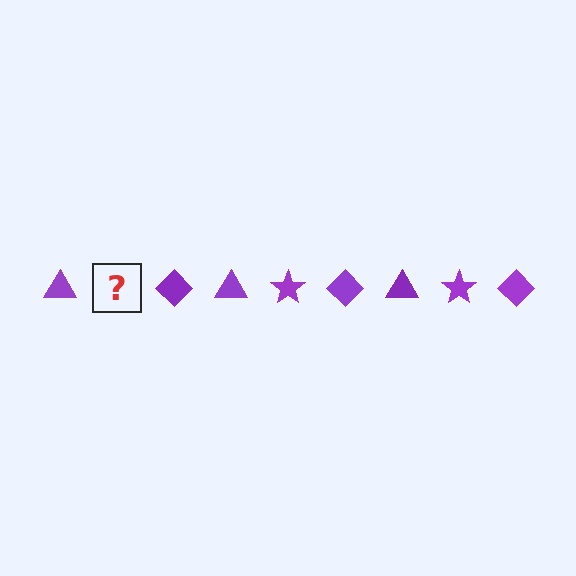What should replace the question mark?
The question mark should be replaced with a purple star.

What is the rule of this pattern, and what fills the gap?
The rule is that the pattern cycles through triangle, star, diamond shapes in purple. The gap should be filled with a purple star.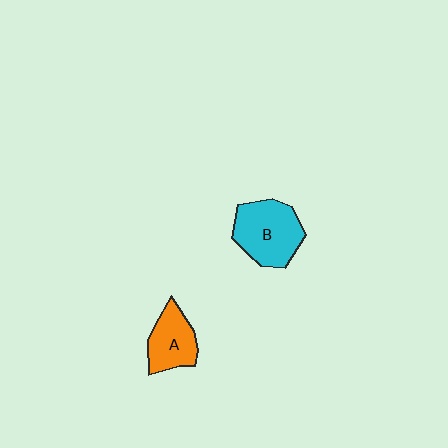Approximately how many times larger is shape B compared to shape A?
Approximately 1.4 times.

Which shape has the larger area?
Shape B (cyan).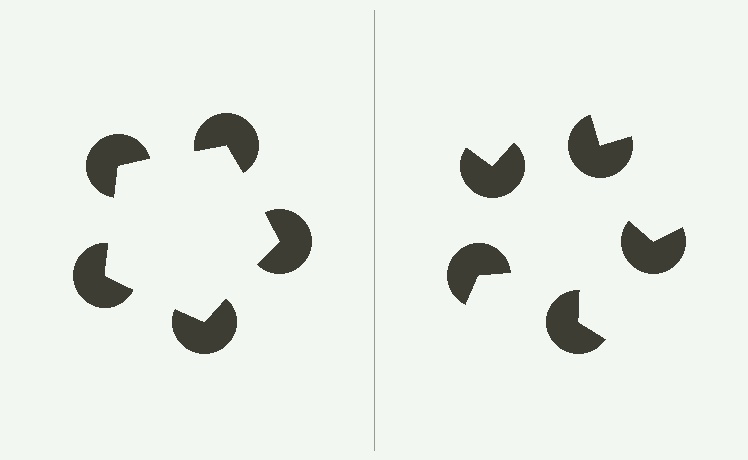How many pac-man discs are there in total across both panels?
10 — 5 on each side.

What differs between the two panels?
The pac-man discs are positioned identically on both sides; only the wedge orientations differ. On the left they align to a pentagon; on the right they are misaligned.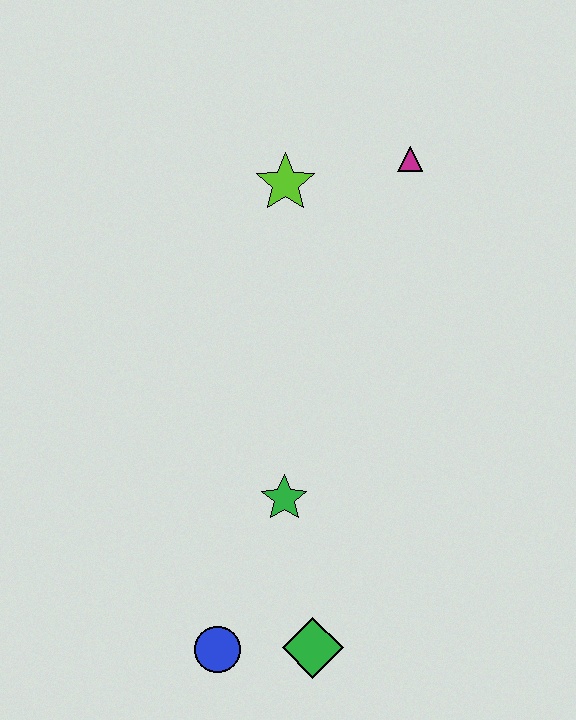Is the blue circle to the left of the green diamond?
Yes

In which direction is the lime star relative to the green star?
The lime star is above the green star.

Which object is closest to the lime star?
The magenta triangle is closest to the lime star.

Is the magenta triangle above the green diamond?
Yes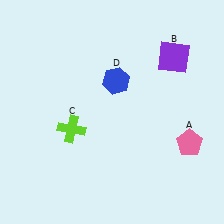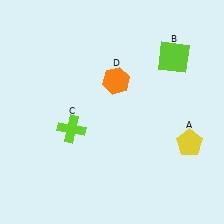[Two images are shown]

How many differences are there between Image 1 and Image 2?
There are 3 differences between the two images.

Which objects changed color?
A changed from pink to yellow. B changed from purple to lime. D changed from blue to orange.